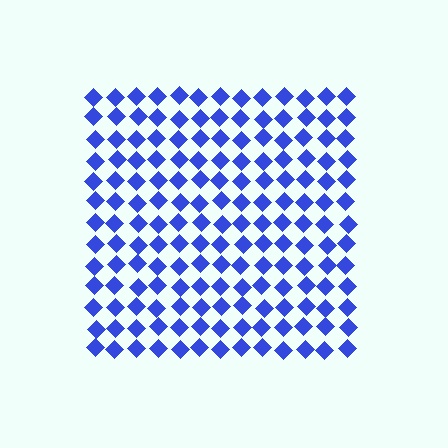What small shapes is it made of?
It is made of small diamonds.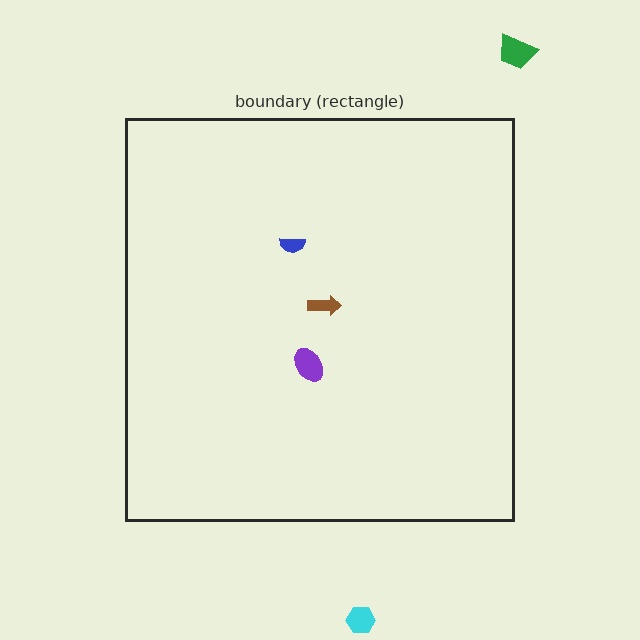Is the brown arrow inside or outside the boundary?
Inside.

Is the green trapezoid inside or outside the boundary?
Outside.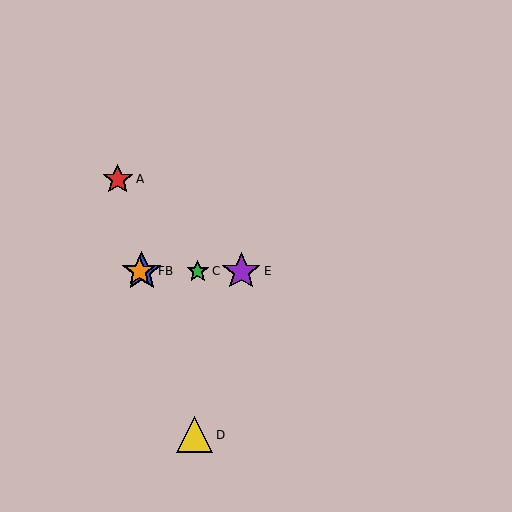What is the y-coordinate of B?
Object B is at y≈271.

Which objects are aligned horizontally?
Objects B, C, E, F are aligned horizontally.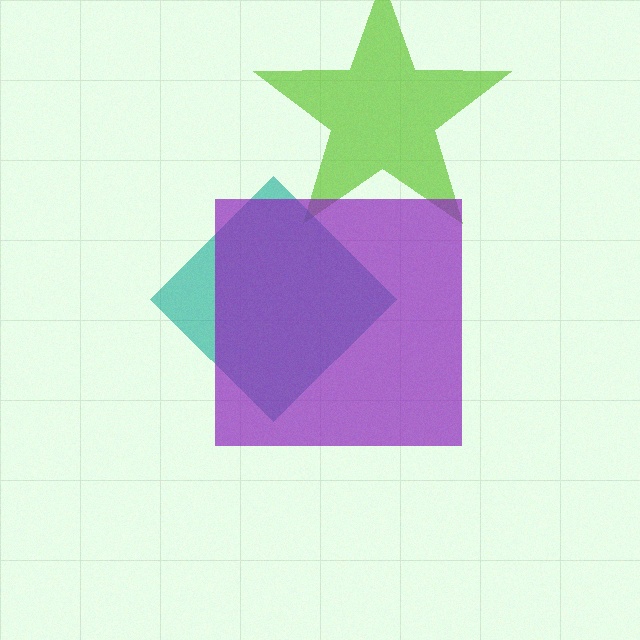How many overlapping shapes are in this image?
There are 3 overlapping shapes in the image.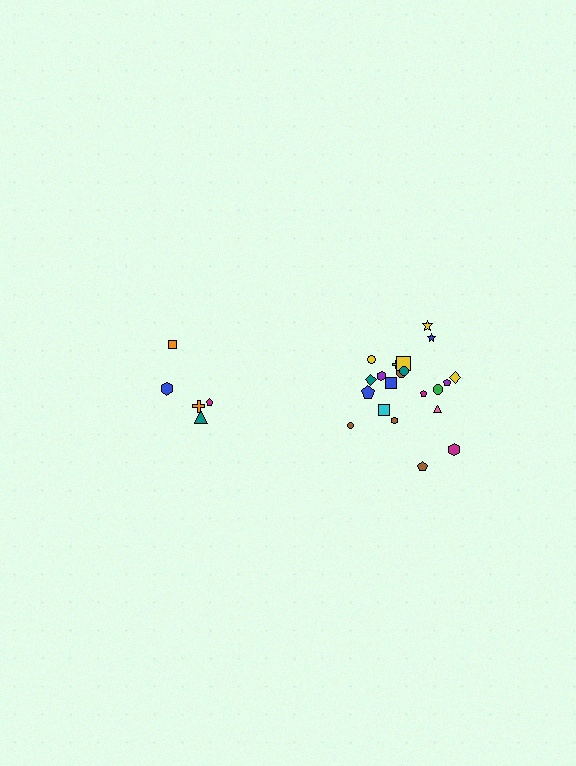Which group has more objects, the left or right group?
The right group.